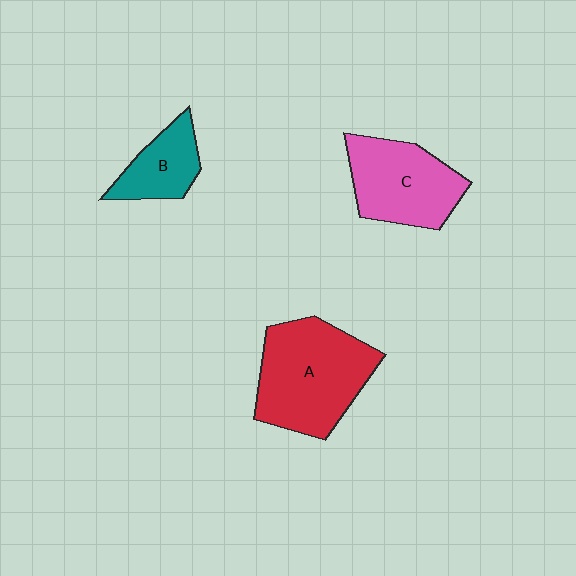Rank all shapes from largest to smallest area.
From largest to smallest: A (red), C (pink), B (teal).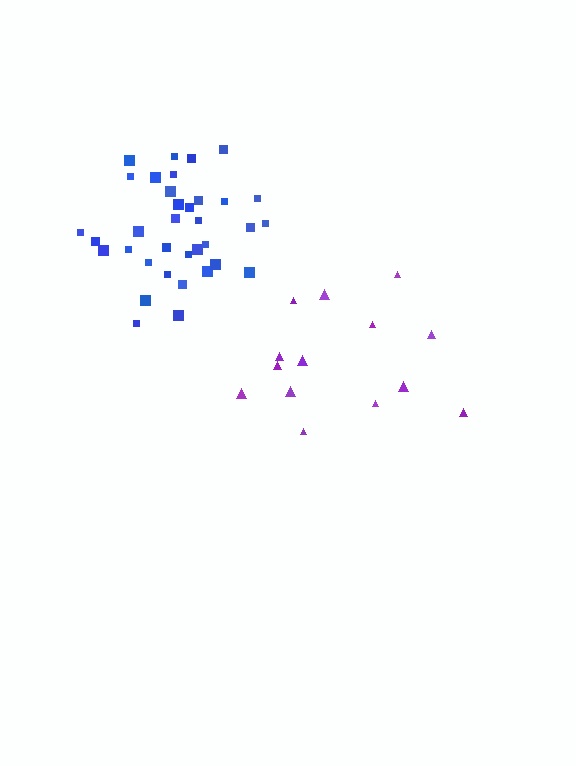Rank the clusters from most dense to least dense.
blue, purple.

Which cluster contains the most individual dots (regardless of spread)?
Blue (35).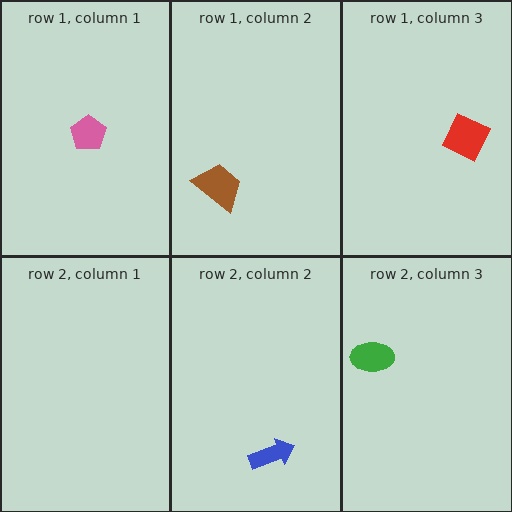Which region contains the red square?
The row 1, column 3 region.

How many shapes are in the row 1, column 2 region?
1.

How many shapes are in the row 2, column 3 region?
1.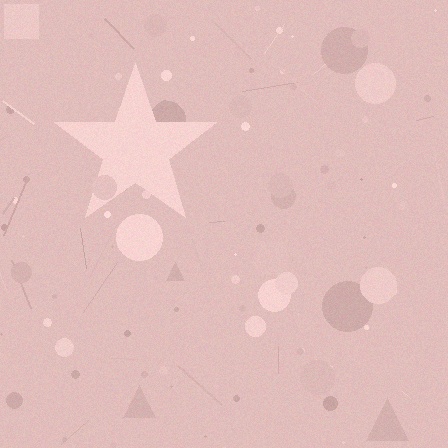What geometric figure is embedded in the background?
A star is embedded in the background.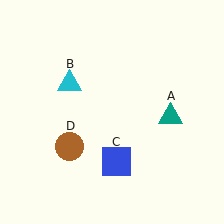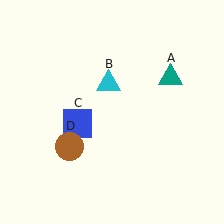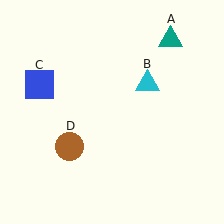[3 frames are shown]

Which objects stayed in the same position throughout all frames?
Brown circle (object D) remained stationary.